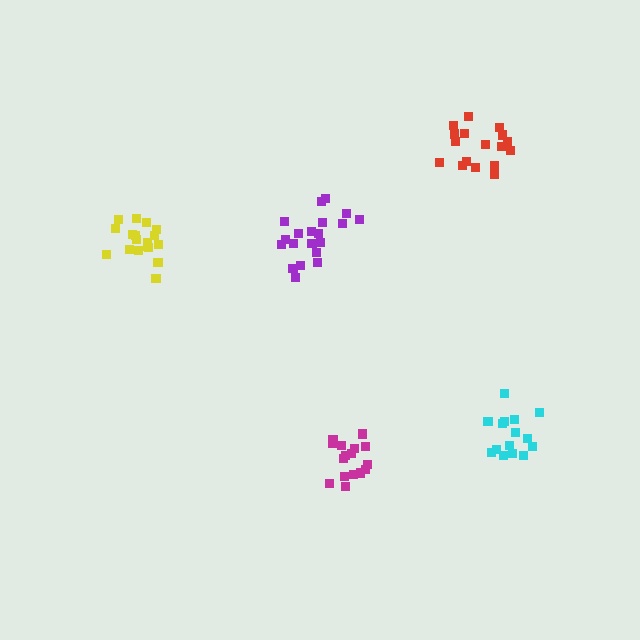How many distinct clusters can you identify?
There are 5 distinct clusters.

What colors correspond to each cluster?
The clusters are colored: magenta, purple, cyan, red, yellow.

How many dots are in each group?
Group 1: 17 dots, Group 2: 20 dots, Group 3: 15 dots, Group 4: 17 dots, Group 5: 18 dots (87 total).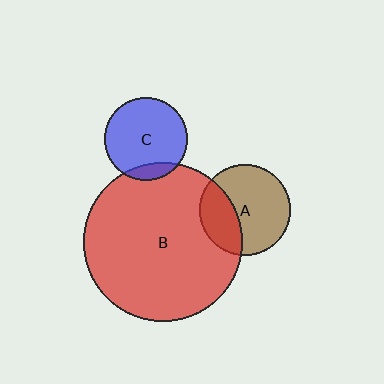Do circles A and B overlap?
Yes.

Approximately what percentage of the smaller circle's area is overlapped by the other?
Approximately 30%.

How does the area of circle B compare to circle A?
Approximately 3.0 times.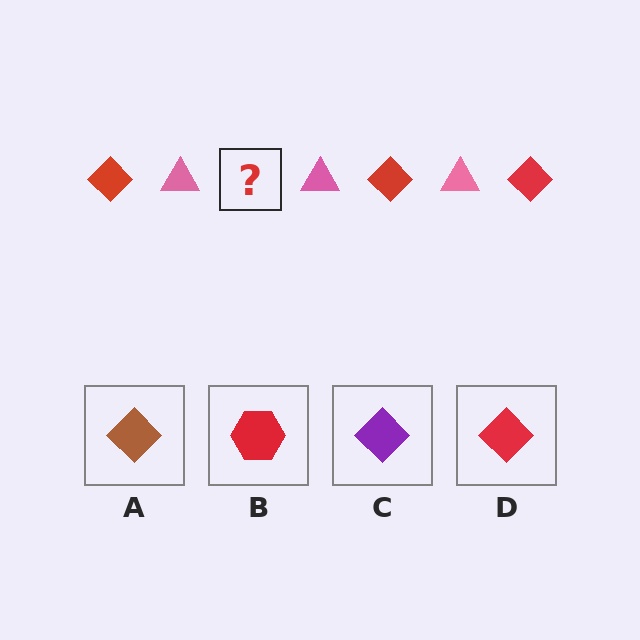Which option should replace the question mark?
Option D.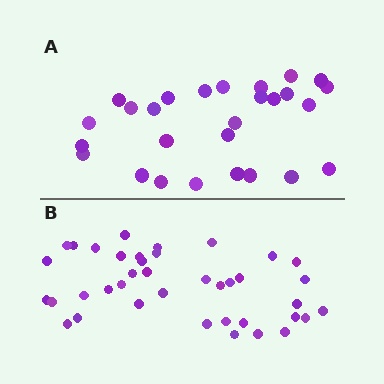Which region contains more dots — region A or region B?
Region B (the bottom region) has more dots.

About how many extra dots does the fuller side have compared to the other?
Region B has roughly 12 or so more dots than region A.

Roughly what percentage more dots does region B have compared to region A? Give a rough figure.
About 45% more.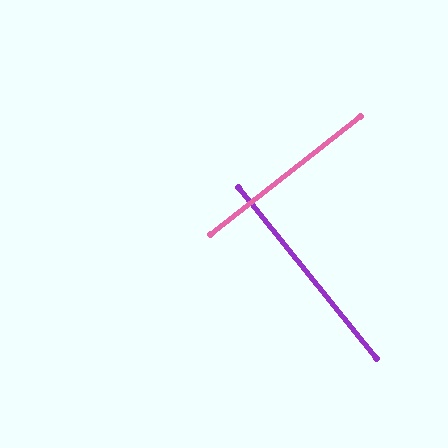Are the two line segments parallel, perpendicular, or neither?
Perpendicular — they meet at approximately 89°.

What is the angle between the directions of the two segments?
Approximately 89 degrees.